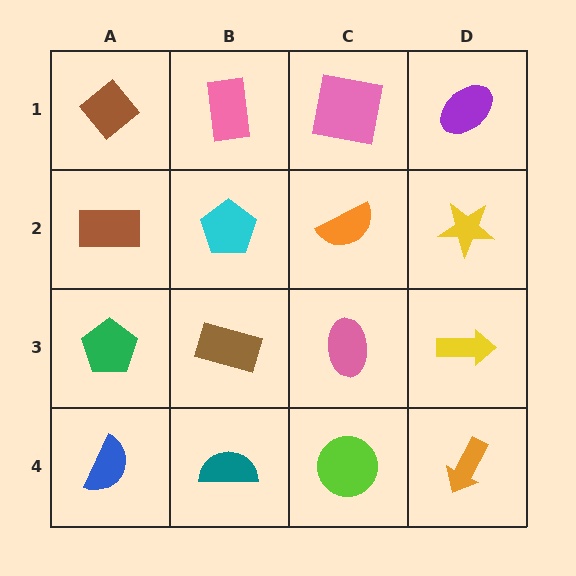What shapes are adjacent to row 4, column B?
A brown rectangle (row 3, column B), a blue semicircle (row 4, column A), a lime circle (row 4, column C).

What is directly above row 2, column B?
A pink rectangle.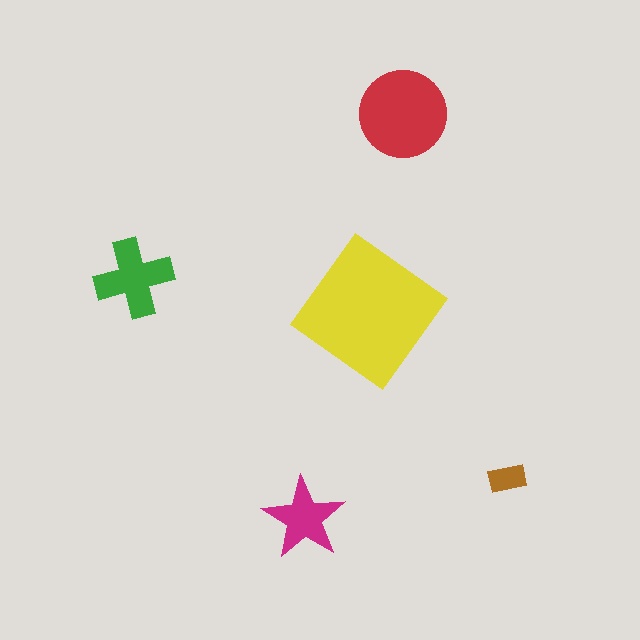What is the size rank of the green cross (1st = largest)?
3rd.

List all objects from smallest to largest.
The brown rectangle, the magenta star, the green cross, the red circle, the yellow diamond.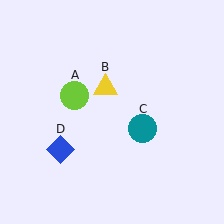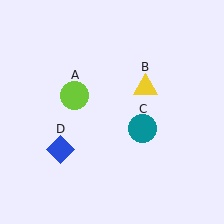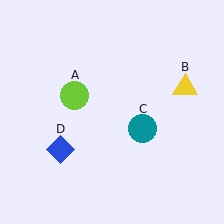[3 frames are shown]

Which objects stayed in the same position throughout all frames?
Lime circle (object A) and teal circle (object C) and blue diamond (object D) remained stationary.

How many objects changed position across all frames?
1 object changed position: yellow triangle (object B).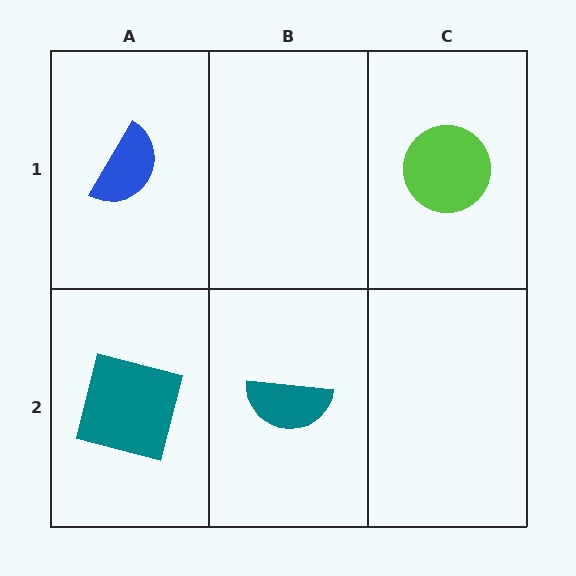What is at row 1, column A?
A blue semicircle.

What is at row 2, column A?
A teal square.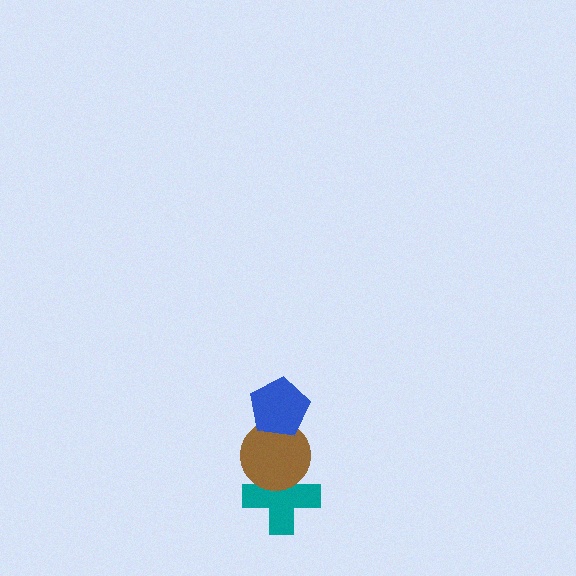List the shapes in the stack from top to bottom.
From top to bottom: the blue pentagon, the brown circle, the teal cross.